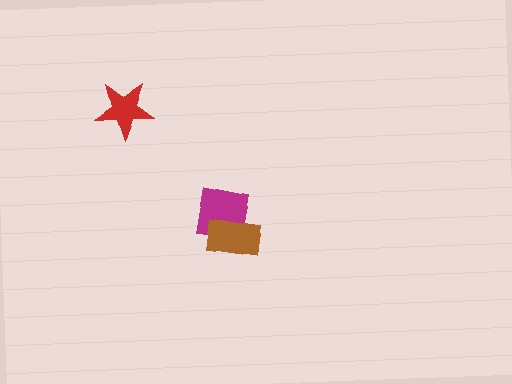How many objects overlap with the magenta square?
1 object overlaps with the magenta square.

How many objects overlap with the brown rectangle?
1 object overlaps with the brown rectangle.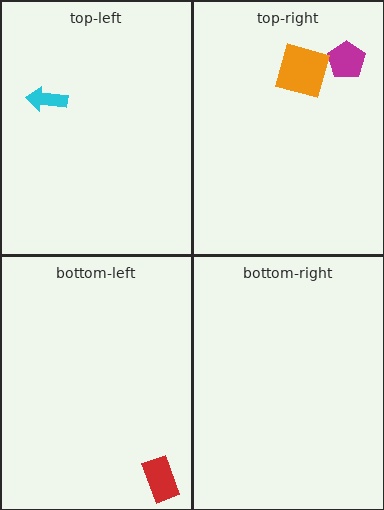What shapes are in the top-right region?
The magenta pentagon, the orange diamond.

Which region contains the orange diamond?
The top-right region.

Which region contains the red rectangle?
The bottom-left region.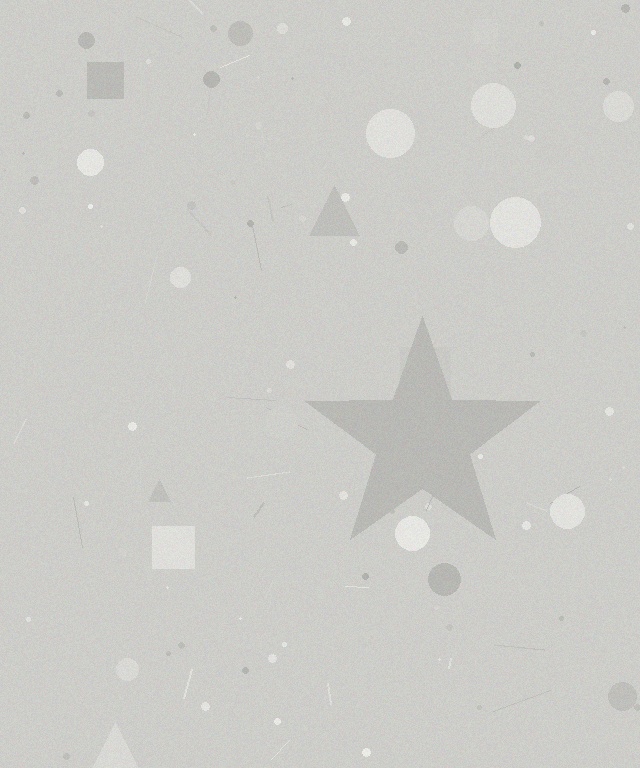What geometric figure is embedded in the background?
A star is embedded in the background.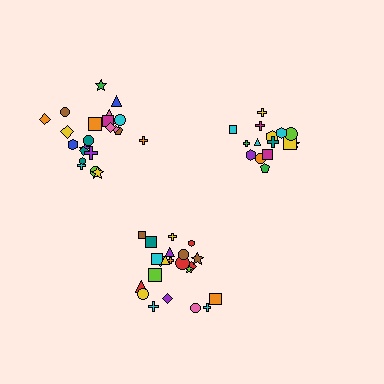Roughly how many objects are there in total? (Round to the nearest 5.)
Roughly 60 objects in total.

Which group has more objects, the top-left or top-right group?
The top-left group.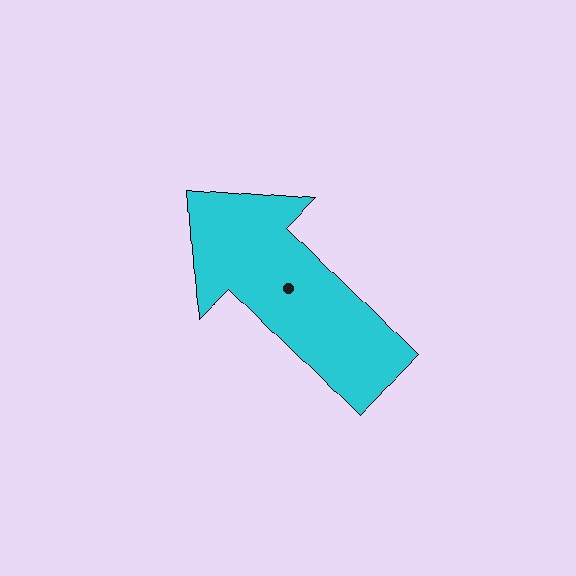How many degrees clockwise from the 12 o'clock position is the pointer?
Approximately 316 degrees.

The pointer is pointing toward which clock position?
Roughly 11 o'clock.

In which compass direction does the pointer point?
Northwest.